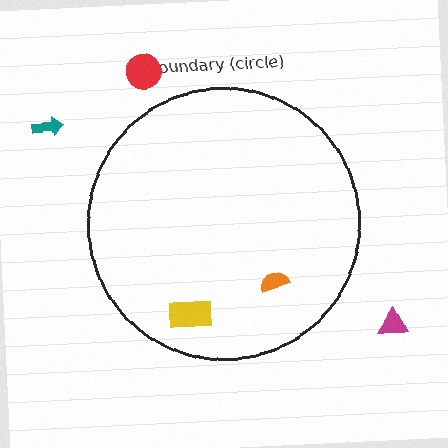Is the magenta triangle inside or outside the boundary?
Outside.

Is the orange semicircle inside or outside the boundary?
Inside.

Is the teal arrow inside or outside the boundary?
Outside.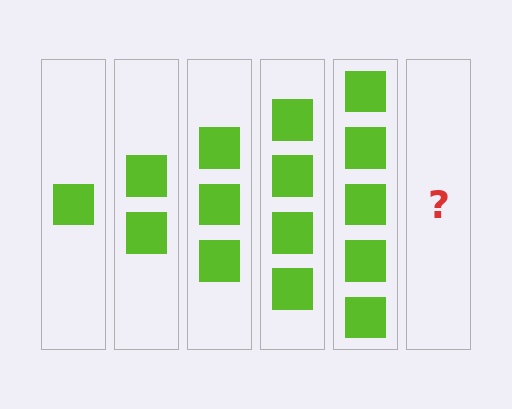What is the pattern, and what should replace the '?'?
The pattern is that each step adds one more square. The '?' should be 6 squares.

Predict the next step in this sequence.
The next step is 6 squares.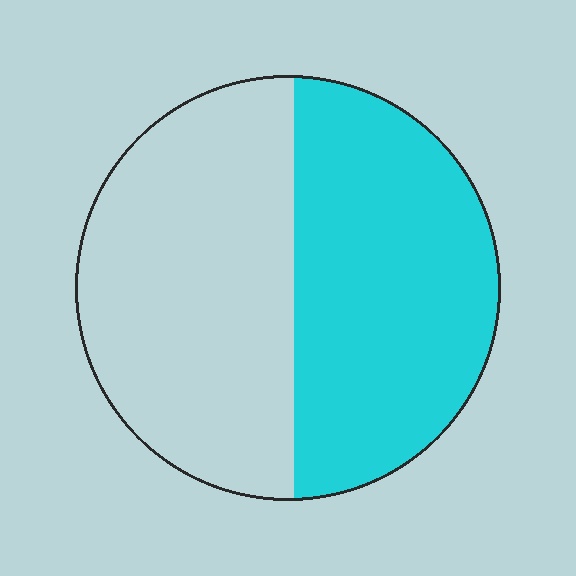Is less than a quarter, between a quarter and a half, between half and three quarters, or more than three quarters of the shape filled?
Between a quarter and a half.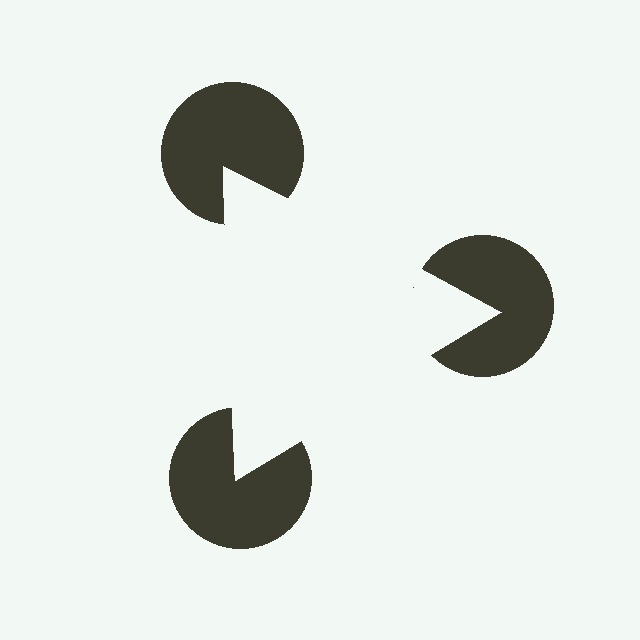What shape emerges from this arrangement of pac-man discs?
An illusory triangle — its edges are inferred from the aligned wedge cuts in the pac-man discs, not physically drawn.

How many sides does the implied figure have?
3 sides.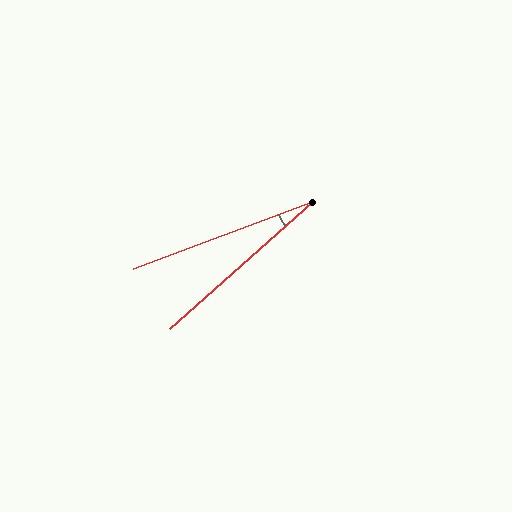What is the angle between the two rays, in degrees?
Approximately 21 degrees.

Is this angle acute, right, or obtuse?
It is acute.